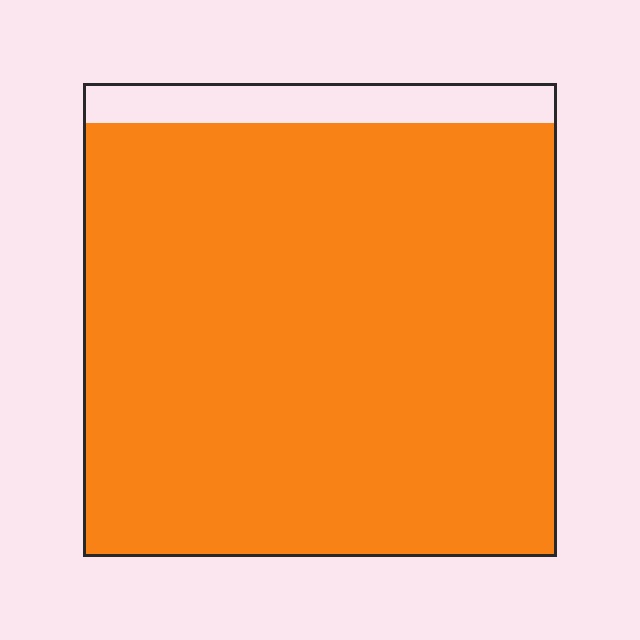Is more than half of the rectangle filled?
Yes.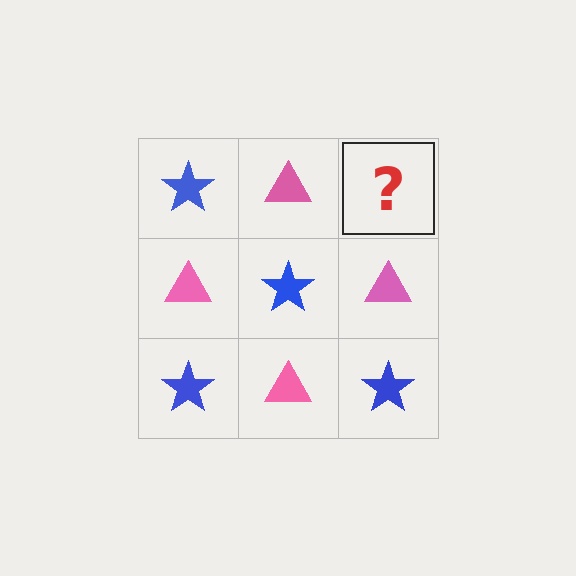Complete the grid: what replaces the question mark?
The question mark should be replaced with a blue star.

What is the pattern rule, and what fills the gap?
The rule is that it alternates blue star and pink triangle in a checkerboard pattern. The gap should be filled with a blue star.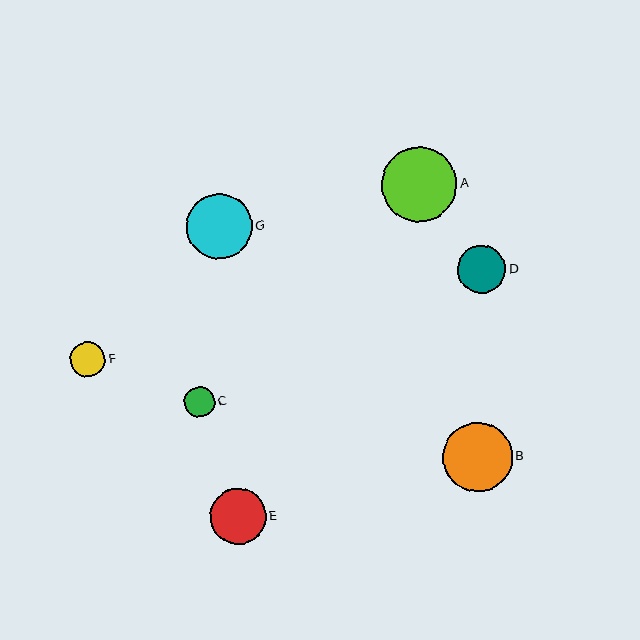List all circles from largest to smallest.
From largest to smallest: A, B, G, E, D, F, C.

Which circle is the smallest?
Circle C is the smallest with a size of approximately 31 pixels.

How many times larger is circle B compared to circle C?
Circle B is approximately 2.3 times the size of circle C.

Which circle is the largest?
Circle A is the largest with a size of approximately 75 pixels.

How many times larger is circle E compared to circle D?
Circle E is approximately 1.2 times the size of circle D.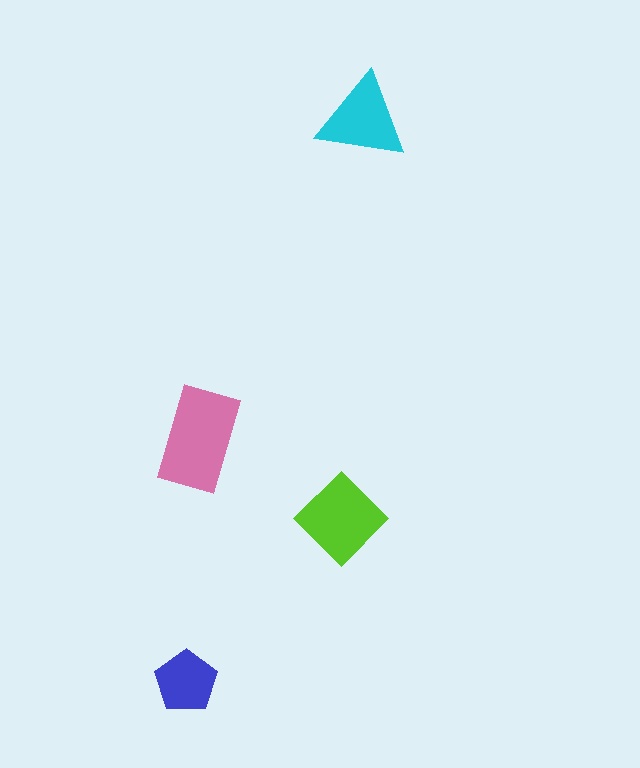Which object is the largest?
The pink rectangle.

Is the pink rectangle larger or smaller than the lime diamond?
Larger.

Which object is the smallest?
The blue pentagon.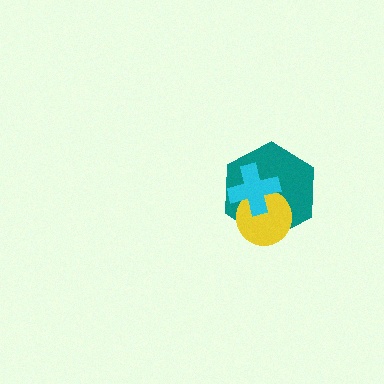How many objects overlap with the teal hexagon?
2 objects overlap with the teal hexagon.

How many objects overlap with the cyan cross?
2 objects overlap with the cyan cross.